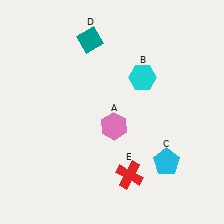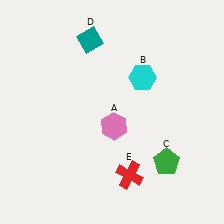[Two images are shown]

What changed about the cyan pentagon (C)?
In Image 1, C is cyan. In Image 2, it changed to green.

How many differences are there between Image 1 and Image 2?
There is 1 difference between the two images.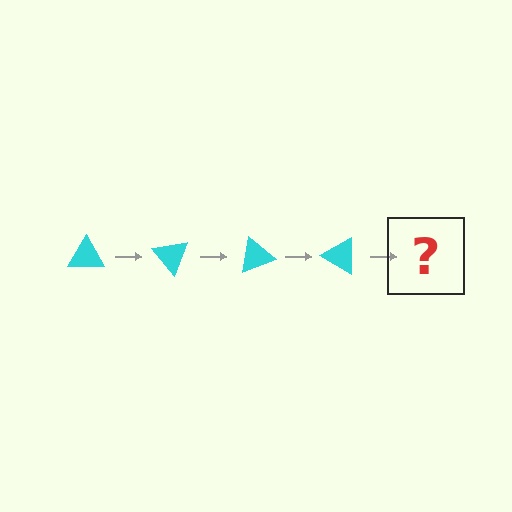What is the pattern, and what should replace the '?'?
The pattern is that the triangle rotates 50 degrees each step. The '?' should be a cyan triangle rotated 200 degrees.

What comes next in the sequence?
The next element should be a cyan triangle rotated 200 degrees.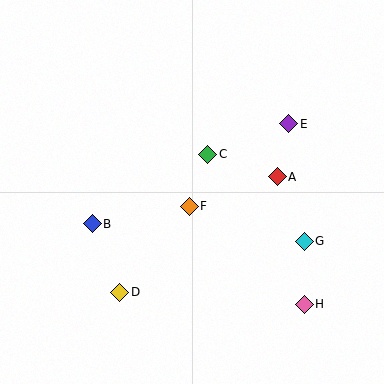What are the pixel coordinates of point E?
Point E is at (289, 124).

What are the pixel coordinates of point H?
Point H is at (304, 304).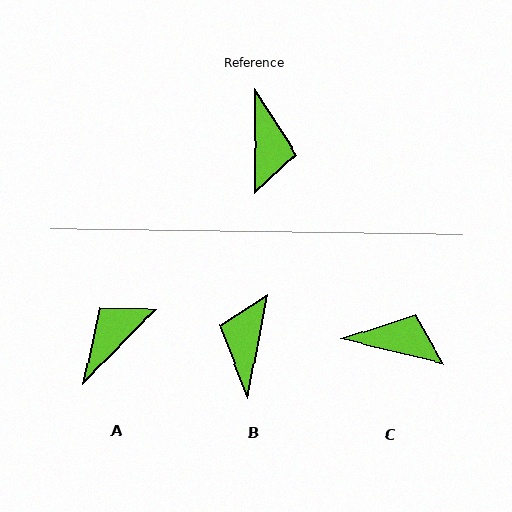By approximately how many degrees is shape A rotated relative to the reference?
Approximately 136 degrees counter-clockwise.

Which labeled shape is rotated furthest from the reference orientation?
B, about 169 degrees away.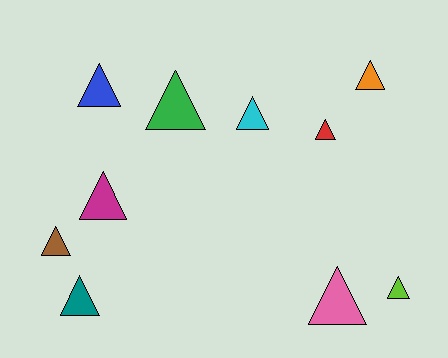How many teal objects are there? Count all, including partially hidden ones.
There is 1 teal object.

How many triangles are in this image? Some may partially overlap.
There are 10 triangles.